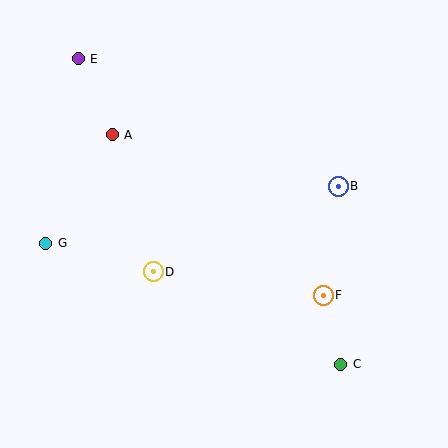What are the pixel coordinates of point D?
Point D is at (153, 272).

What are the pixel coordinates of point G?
Point G is at (46, 243).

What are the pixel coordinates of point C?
Point C is at (341, 364).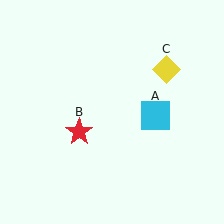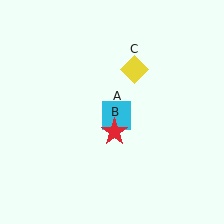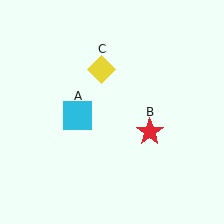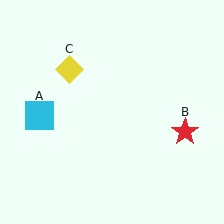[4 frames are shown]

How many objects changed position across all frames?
3 objects changed position: cyan square (object A), red star (object B), yellow diamond (object C).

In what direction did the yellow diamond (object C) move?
The yellow diamond (object C) moved left.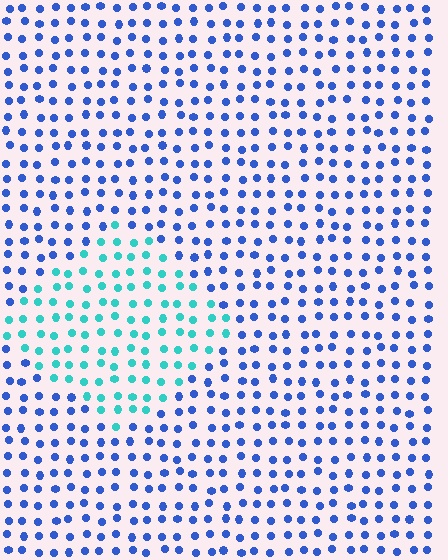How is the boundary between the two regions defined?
The boundary is defined purely by a slight shift in hue (about 48 degrees). Spacing, size, and orientation are identical on both sides.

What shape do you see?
I see a diamond.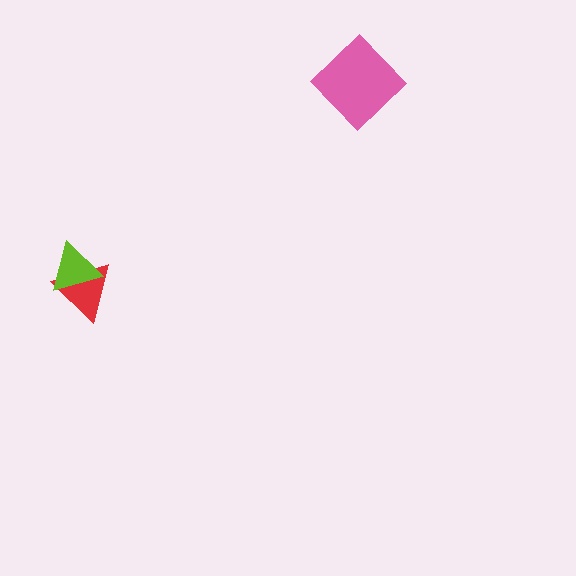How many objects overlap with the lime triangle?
1 object overlaps with the lime triangle.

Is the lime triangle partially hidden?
No, no other shape covers it.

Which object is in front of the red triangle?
The lime triangle is in front of the red triangle.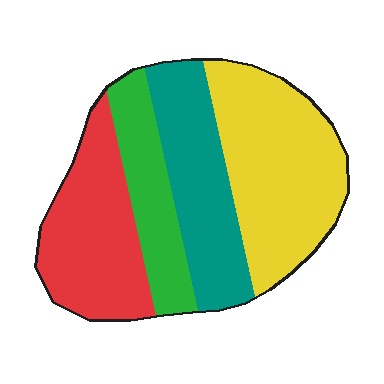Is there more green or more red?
Red.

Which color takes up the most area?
Yellow, at roughly 35%.